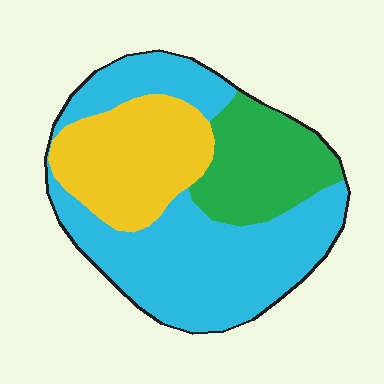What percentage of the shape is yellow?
Yellow covers 26% of the shape.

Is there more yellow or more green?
Yellow.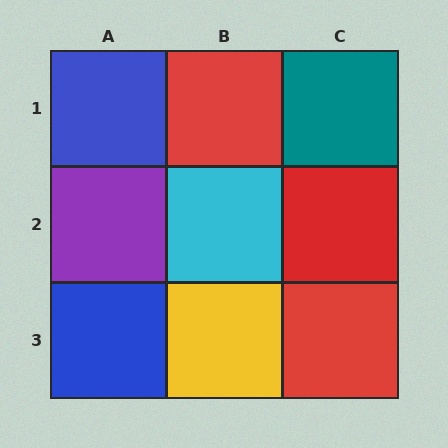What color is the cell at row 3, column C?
Red.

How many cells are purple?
1 cell is purple.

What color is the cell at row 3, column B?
Yellow.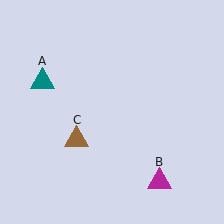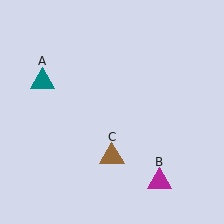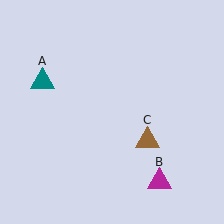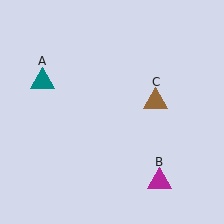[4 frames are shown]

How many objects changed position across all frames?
1 object changed position: brown triangle (object C).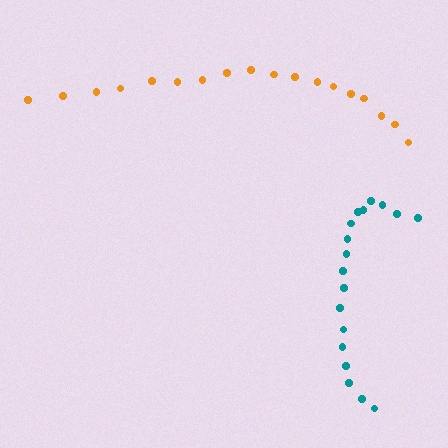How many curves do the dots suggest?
There are 2 distinct paths.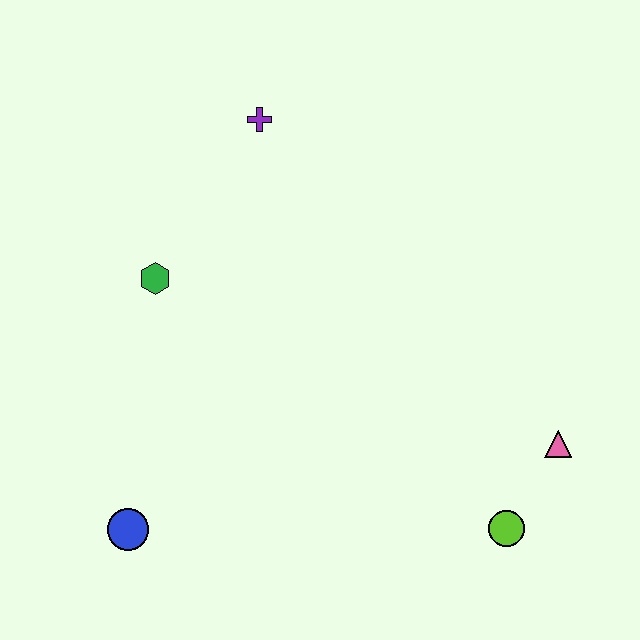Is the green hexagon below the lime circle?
No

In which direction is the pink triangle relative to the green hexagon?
The pink triangle is to the right of the green hexagon.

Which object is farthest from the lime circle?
The purple cross is farthest from the lime circle.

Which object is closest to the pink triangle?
The lime circle is closest to the pink triangle.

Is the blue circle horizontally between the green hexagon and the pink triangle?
No